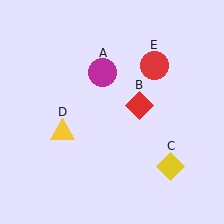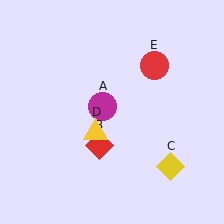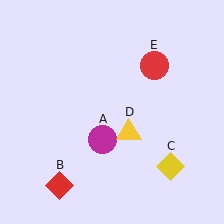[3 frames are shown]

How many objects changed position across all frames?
3 objects changed position: magenta circle (object A), red diamond (object B), yellow triangle (object D).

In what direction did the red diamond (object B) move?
The red diamond (object B) moved down and to the left.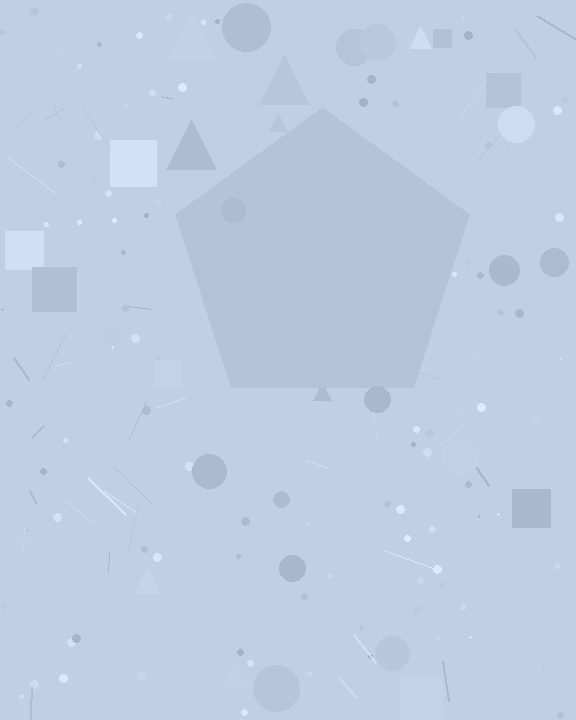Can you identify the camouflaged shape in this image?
The camouflaged shape is a pentagon.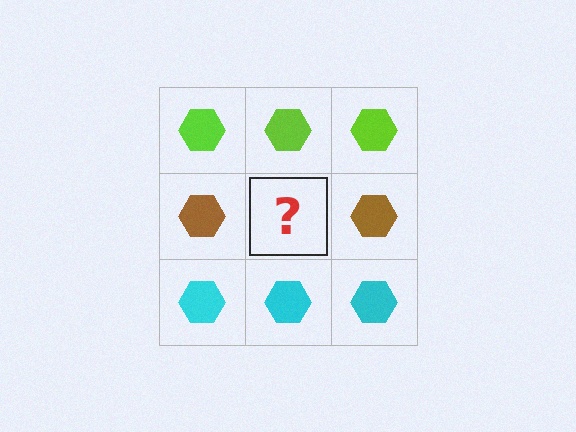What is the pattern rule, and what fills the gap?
The rule is that each row has a consistent color. The gap should be filled with a brown hexagon.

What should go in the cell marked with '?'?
The missing cell should contain a brown hexagon.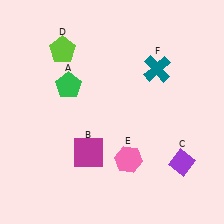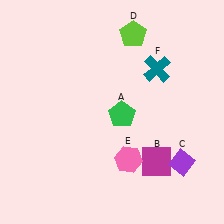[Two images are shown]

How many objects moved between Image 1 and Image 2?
3 objects moved between the two images.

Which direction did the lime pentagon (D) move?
The lime pentagon (D) moved right.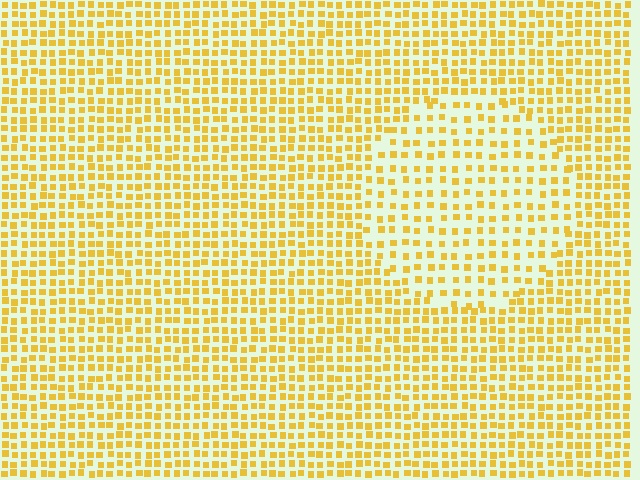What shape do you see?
I see a circle.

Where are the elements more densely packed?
The elements are more densely packed outside the circle boundary.